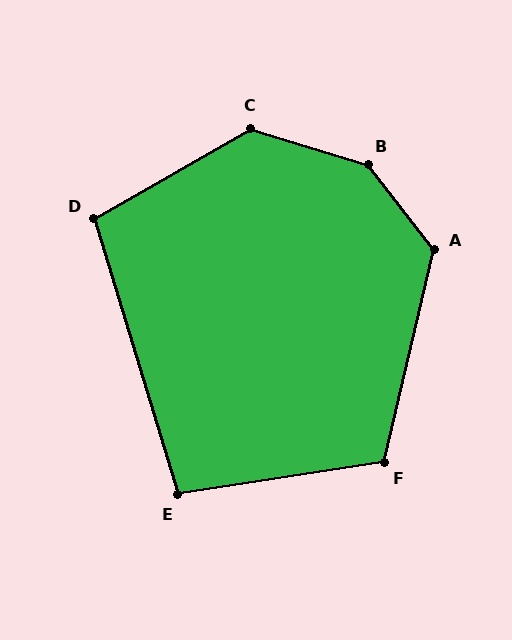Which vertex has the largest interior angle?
B, at approximately 145 degrees.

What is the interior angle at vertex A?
Approximately 129 degrees (obtuse).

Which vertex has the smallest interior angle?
E, at approximately 98 degrees.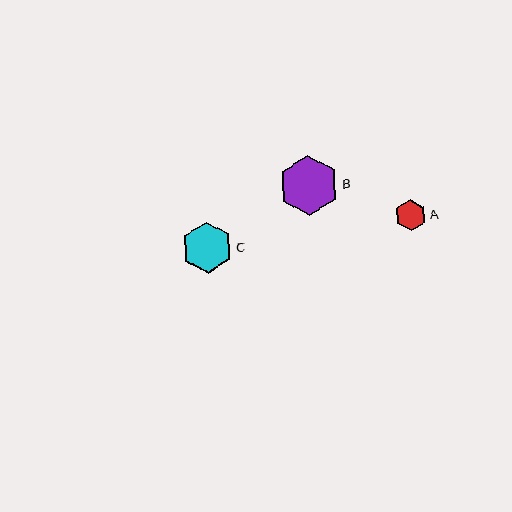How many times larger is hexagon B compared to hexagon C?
Hexagon B is approximately 1.2 times the size of hexagon C.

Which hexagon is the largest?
Hexagon B is the largest with a size of approximately 60 pixels.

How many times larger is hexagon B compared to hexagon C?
Hexagon B is approximately 1.2 times the size of hexagon C.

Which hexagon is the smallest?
Hexagon A is the smallest with a size of approximately 31 pixels.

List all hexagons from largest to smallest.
From largest to smallest: B, C, A.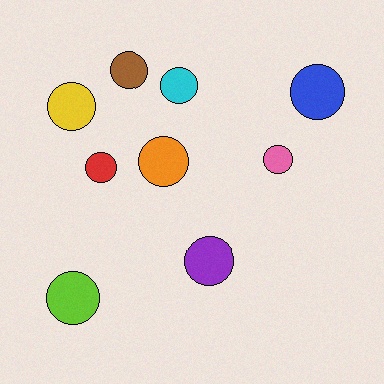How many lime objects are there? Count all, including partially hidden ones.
There is 1 lime object.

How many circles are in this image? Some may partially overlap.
There are 9 circles.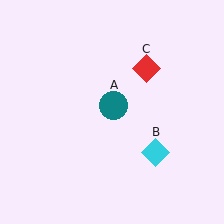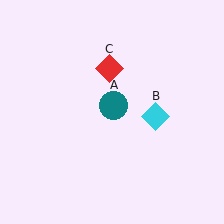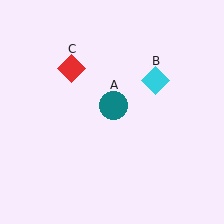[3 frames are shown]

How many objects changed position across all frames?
2 objects changed position: cyan diamond (object B), red diamond (object C).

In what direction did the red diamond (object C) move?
The red diamond (object C) moved left.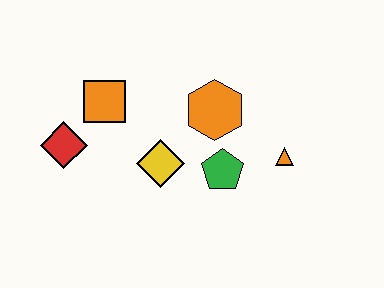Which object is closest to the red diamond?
The orange square is closest to the red diamond.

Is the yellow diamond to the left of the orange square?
No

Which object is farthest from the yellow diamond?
The orange triangle is farthest from the yellow diamond.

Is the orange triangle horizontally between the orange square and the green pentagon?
No